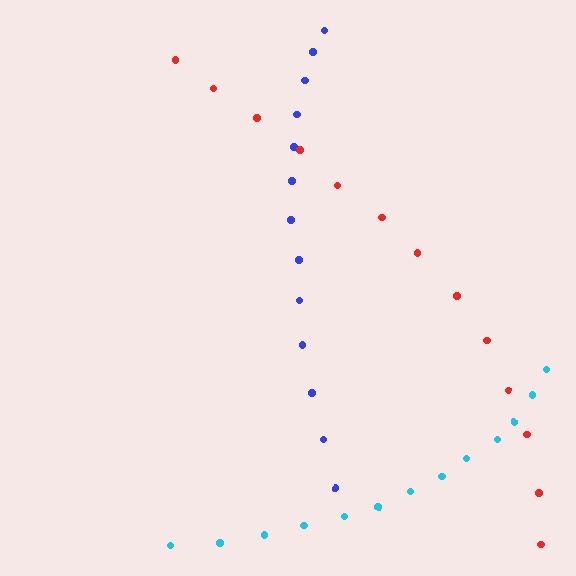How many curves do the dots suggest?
There are 3 distinct paths.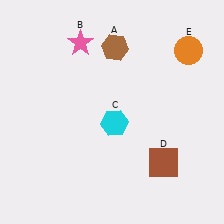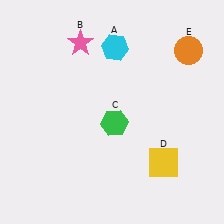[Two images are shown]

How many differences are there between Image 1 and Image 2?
There are 3 differences between the two images.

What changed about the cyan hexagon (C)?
In Image 1, C is cyan. In Image 2, it changed to green.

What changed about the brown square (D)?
In Image 1, D is brown. In Image 2, it changed to yellow.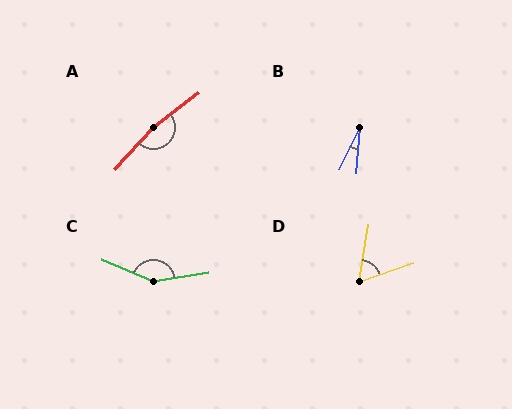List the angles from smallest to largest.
B (22°), D (61°), C (147°), A (170°).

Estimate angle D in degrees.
Approximately 61 degrees.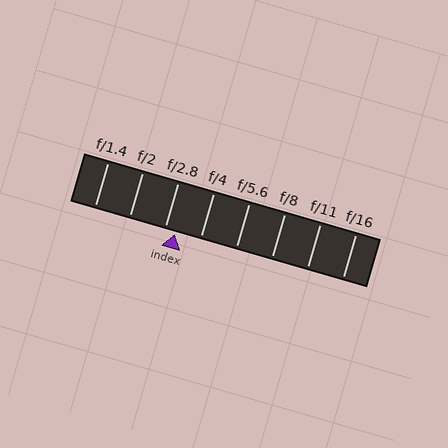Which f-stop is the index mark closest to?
The index mark is closest to f/2.8.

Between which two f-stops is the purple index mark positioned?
The index mark is between f/2.8 and f/4.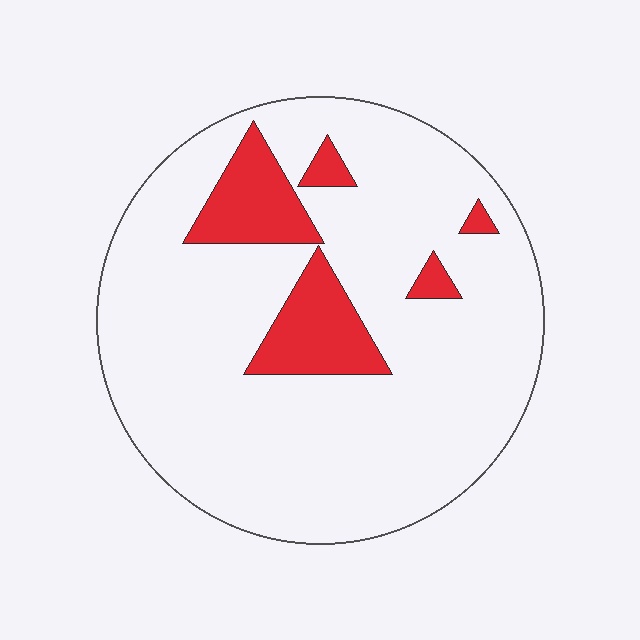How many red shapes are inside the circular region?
5.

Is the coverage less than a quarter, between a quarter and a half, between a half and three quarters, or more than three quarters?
Less than a quarter.